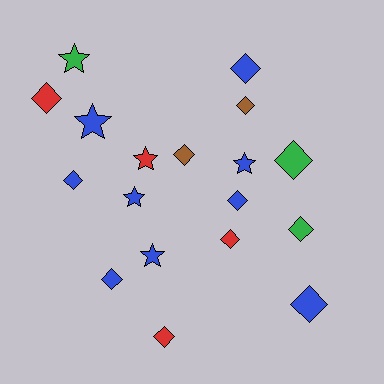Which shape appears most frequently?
Diamond, with 12 objects.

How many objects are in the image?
There are 18 objects.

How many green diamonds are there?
There are 2 green diamonds.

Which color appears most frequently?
Blue, with 9 objects.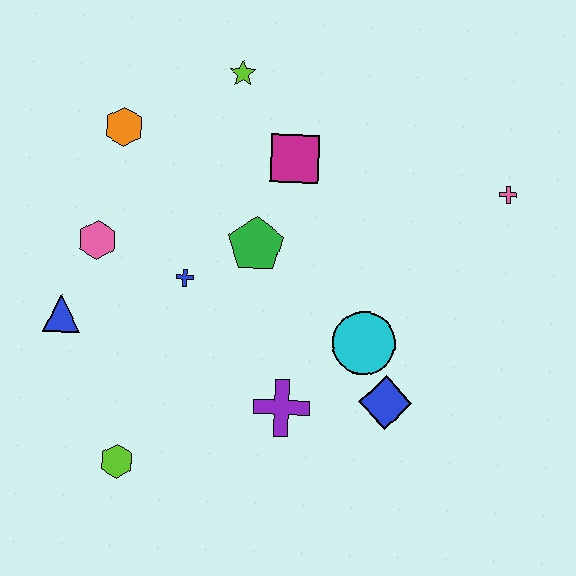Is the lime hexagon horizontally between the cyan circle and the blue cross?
No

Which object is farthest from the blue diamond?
The orange hexagon is farthest from the blue diamond.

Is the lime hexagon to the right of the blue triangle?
Yes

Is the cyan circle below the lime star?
Yes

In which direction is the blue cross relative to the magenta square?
The blue cross is below the magenta square.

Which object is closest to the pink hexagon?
The blue triangle is closest to the pink hexagon.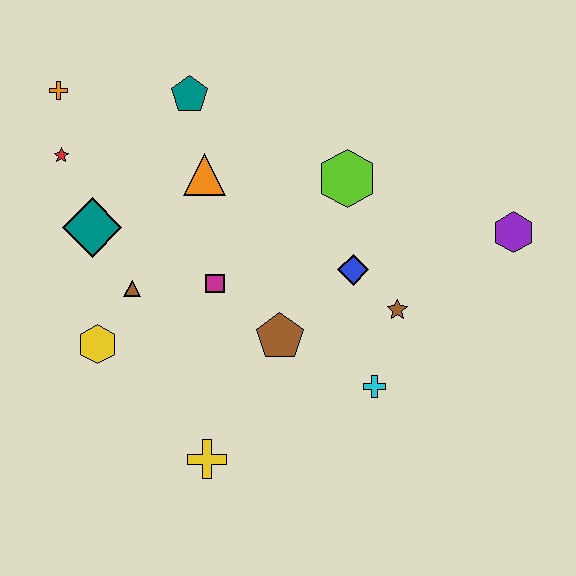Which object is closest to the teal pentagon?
The orange triangle is closest to the teal pentagon.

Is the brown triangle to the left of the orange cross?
No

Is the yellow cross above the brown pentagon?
No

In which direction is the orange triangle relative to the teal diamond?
The orange triangle is to the right of the teal diamond.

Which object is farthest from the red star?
The purple hexagon is farthest from the red star.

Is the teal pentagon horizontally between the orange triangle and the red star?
Yes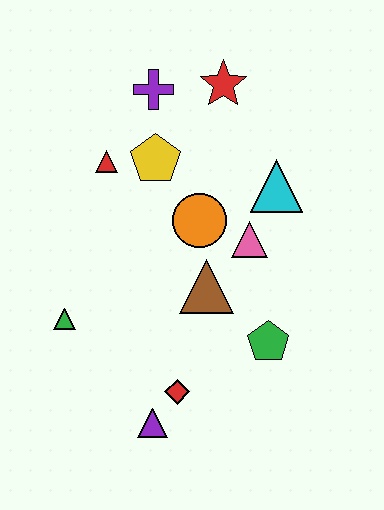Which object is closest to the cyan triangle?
The pink triangle is closest to the cyan triangle.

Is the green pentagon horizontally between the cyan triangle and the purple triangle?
Yes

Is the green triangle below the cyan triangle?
Yes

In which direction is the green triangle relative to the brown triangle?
The green triangle is to the left of the brown triangle.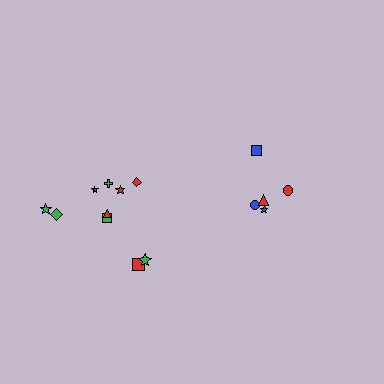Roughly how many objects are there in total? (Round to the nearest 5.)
Roughly 15 objects in total.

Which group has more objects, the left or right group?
The left group.